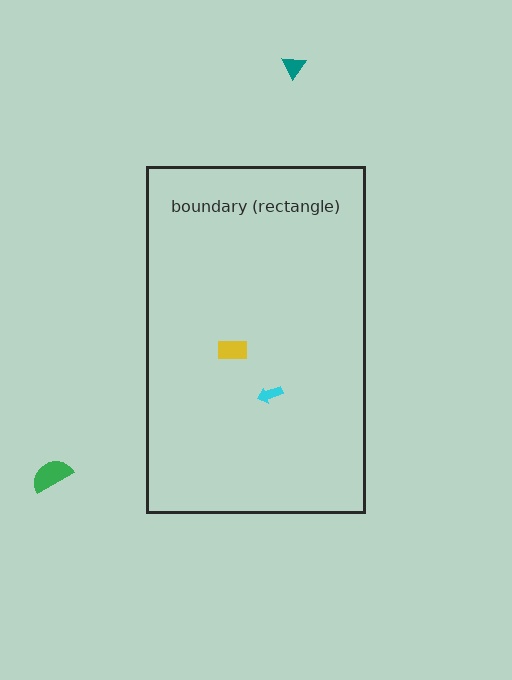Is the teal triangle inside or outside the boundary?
Outside.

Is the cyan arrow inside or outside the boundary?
Inside.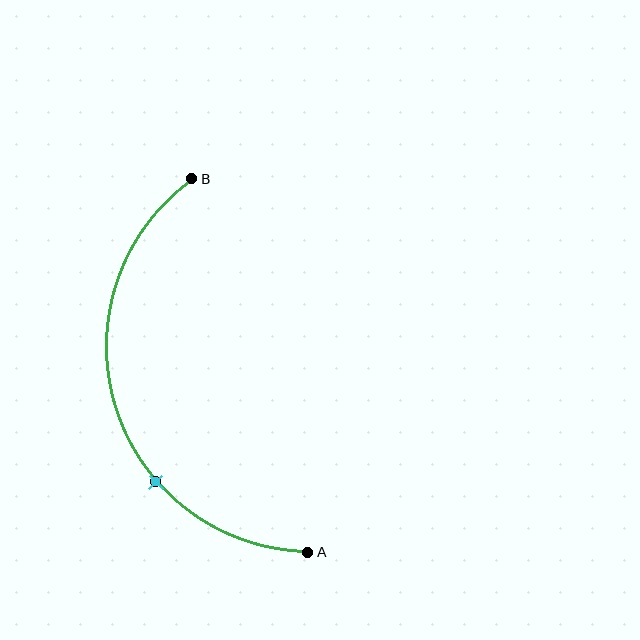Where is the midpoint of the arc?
The arc midpoint is the point on the curve farthest from the straight line joining A and B. It sits to the left of that line.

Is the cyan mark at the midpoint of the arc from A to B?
No. The cyan mark lies on the arc but is closer to endpoint A. The arc midpoint would be at the point on the curve equidistant along the arc from both A and B.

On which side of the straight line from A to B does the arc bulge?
The arc bulges to the left of the straight line connecting A and B.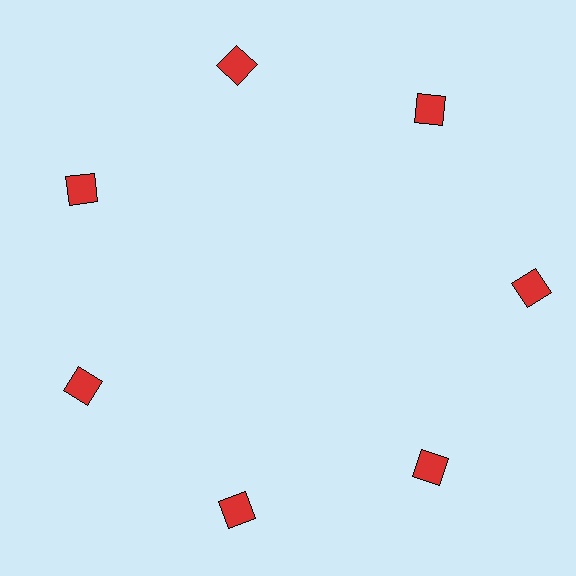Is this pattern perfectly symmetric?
No. The 7 red squares are arranged in a ring, but one element near the 3 o'clock position is pushed outward from the center, breaking the 7-fold rotational symmetry.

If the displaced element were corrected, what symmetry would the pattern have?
It would have 7-fold rotational symmetry — the pattern would map onto itself every 51 degrees.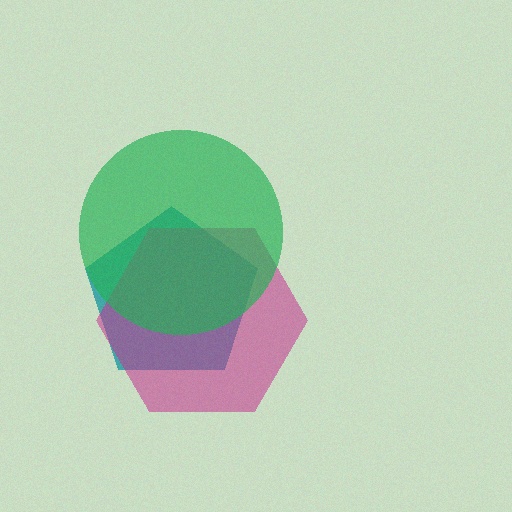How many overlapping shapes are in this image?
There are 3 overlapping shapes in the image.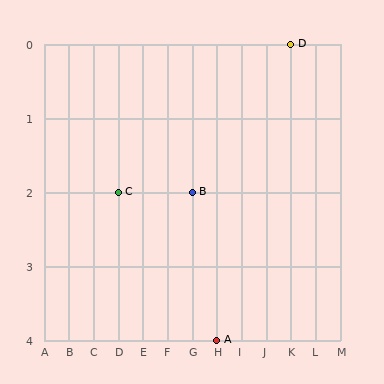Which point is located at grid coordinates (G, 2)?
Point B is at (G, 2).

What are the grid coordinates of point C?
Point C is at grid coordinates (D, 2).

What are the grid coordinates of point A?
Point A is at grid coordinates (H, 4).